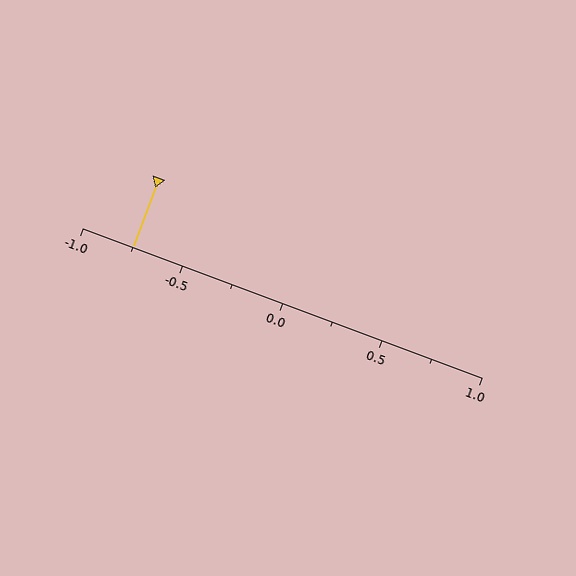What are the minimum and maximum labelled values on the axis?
The axis runs from -1.0 to 1.0.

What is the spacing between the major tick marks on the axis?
The major ticks are spaced 0.5 apart.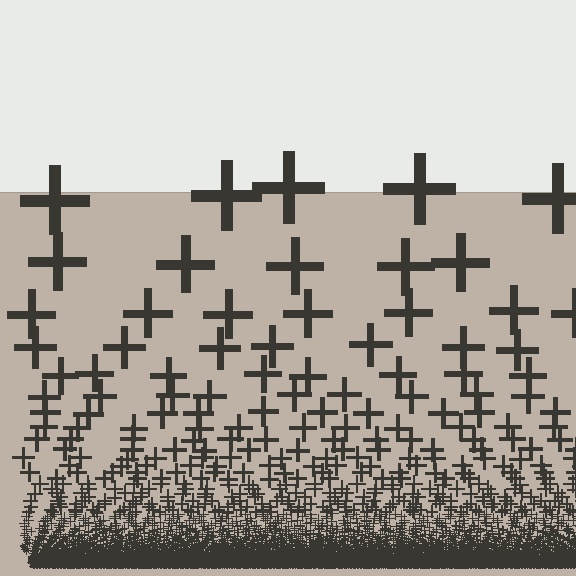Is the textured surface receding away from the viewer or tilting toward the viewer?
The surface appears to tilt toward the viewer. Texture elements get larger and sparser toward the top.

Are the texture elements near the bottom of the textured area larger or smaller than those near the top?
Smaller. The gradient is inverted — elements near the bottom are smaller and denser.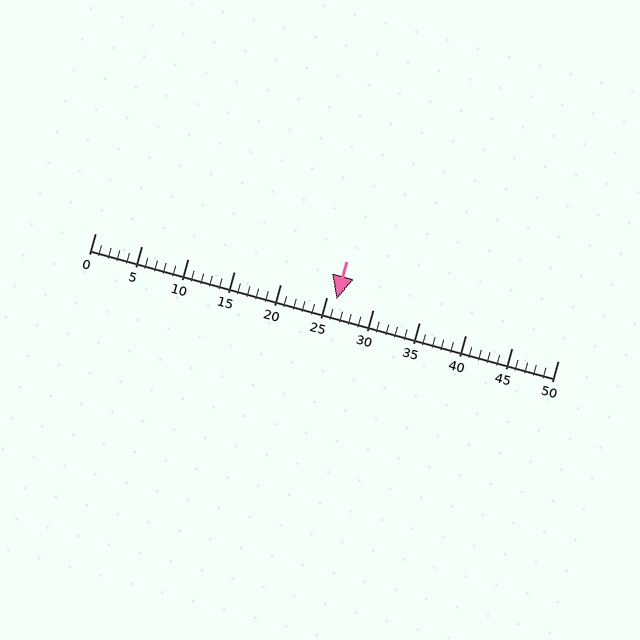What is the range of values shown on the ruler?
The ruler shows values from 0 to 50.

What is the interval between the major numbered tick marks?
The major tick marks are spaced 5 units apart.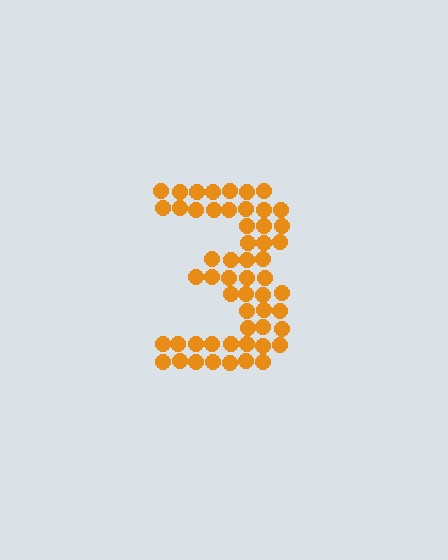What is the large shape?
The large shape is the digit 3.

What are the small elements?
The small elements are circles.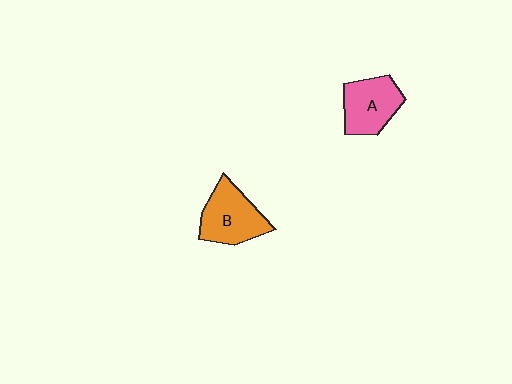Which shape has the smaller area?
Shape A (pink).